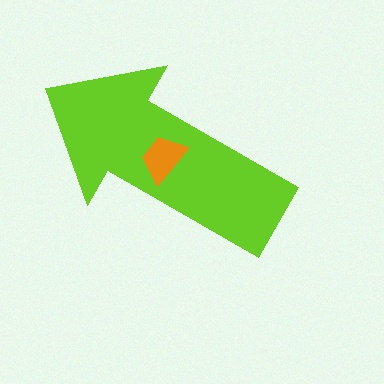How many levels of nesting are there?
2.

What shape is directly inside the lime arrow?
The orange trapezoid.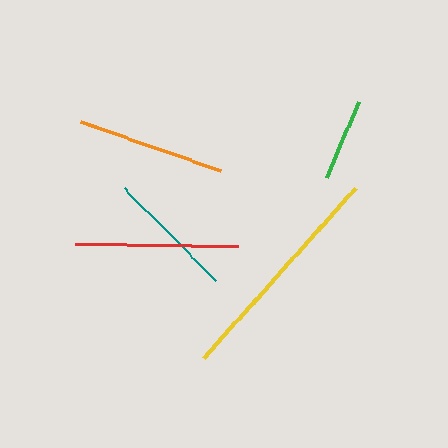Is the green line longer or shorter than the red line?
The red line is longer than the green line.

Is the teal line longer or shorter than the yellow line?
The yellow line is longer than the teal line.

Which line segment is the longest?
The yellow line is the longest at approximately 228 pixels.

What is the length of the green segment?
The green segment is approximately 81 pixels long.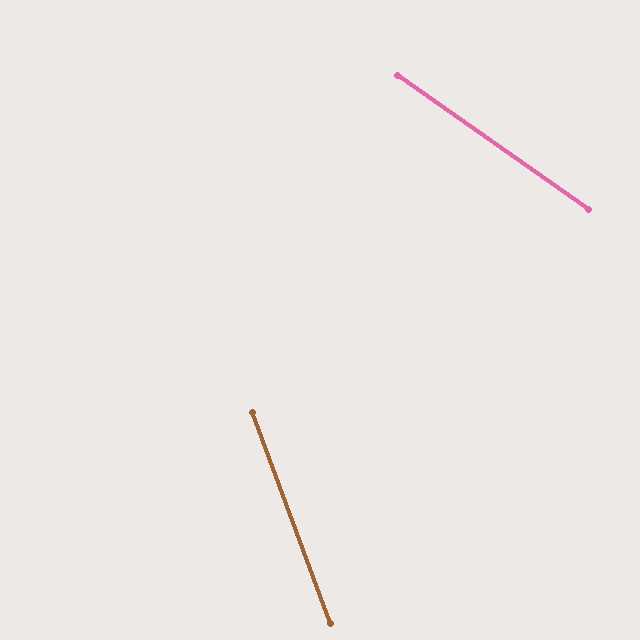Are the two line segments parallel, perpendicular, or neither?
Neither parallel nor perpendicular — they differ by about 34°.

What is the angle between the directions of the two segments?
Approximately 34 degrees.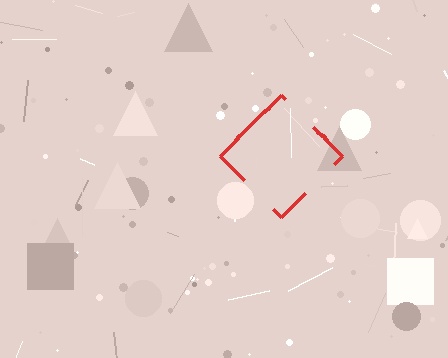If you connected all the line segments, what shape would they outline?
They would outline a diamond.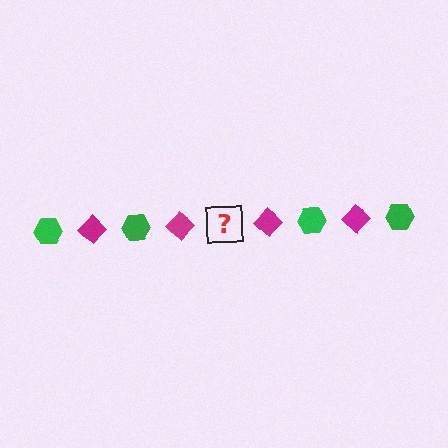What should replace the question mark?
The question mark should be replaced with a green hexagon.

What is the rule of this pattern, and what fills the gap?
The rule is that the pattern alternates between green hexagon and magenta diamond. The gap should be filled with a green hexagon.